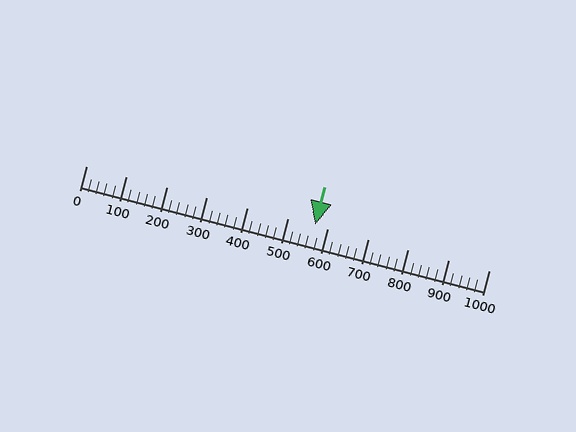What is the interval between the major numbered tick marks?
The major tick marks are spaced 100 units apart.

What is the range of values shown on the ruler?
The ruler shows values from 0 to 1000.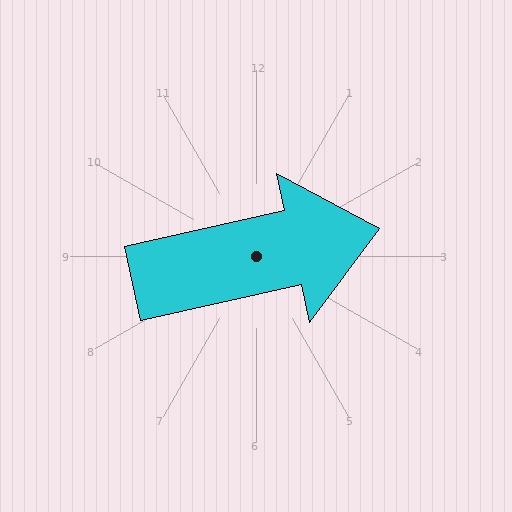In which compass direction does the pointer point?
East.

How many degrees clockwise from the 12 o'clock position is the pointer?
Approximately 78 degrees.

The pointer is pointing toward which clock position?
Roughly 3 o'clock.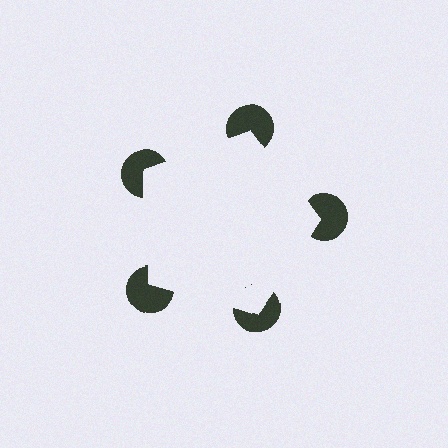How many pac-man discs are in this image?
There are 5 — one at each vertex of the illusory pentagon.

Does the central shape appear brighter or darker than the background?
It typically appears slightly brighter than the background, even though no actual brightness change is drawn.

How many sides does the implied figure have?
5 sides.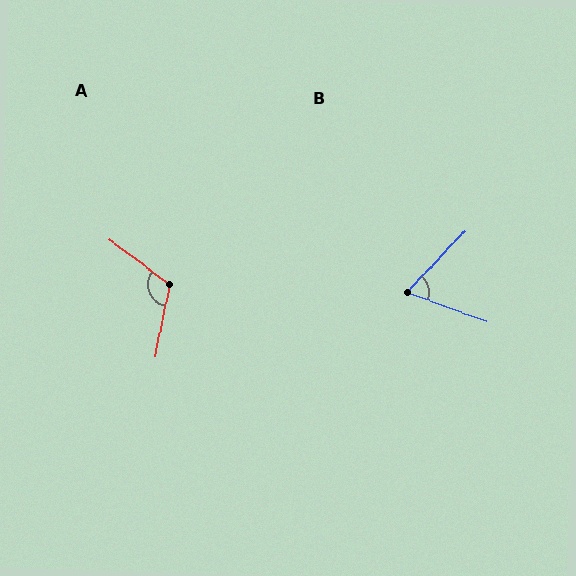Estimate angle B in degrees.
Approximately 67 degrees.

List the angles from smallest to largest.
B (67°), A (116°).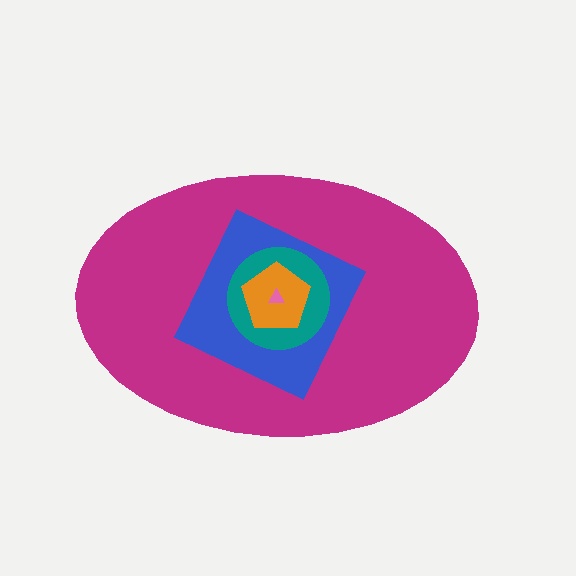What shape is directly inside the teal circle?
The orange pentagon.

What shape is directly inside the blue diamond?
The teal circle.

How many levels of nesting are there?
5.